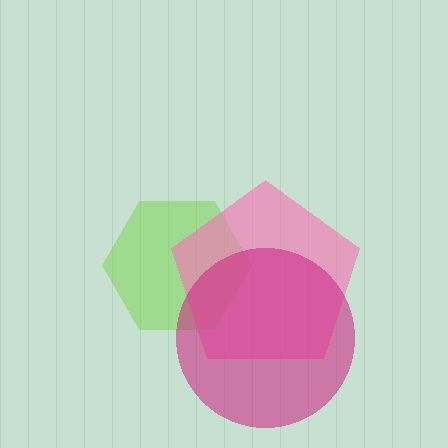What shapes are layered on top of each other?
The layered shapes are: a lime hexagon, a pink pentagon, a magenta circle.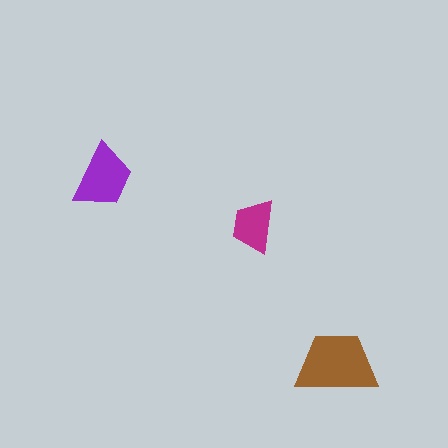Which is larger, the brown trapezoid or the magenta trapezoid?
The brown one.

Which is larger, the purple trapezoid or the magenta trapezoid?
The purple one.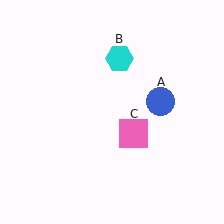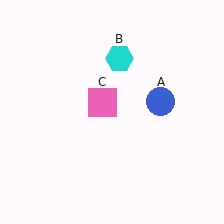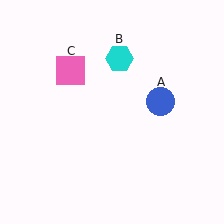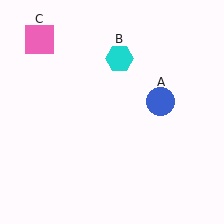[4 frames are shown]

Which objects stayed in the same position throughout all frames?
Blue circle (object A) and cyan hexagon (object B) remained stationary.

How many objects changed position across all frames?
1 object changed position: pink square (object C).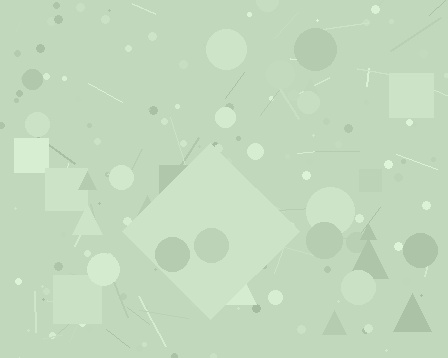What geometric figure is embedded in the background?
A diamond is embedded in the background.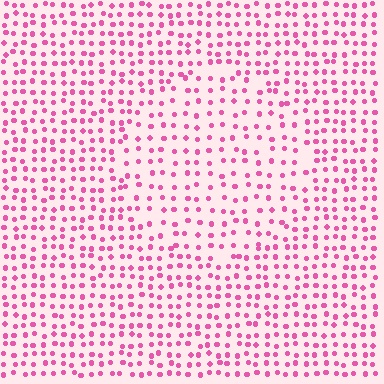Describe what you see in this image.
The image contains small pink elements arranged at two different densities. A circle-shaped region is visible where the elements are less densely packed than the surrounding area.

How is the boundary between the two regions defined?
The boundary is defined by a change in element density (approximately 1.5x ratio). All elements are the same color, size, and shape.